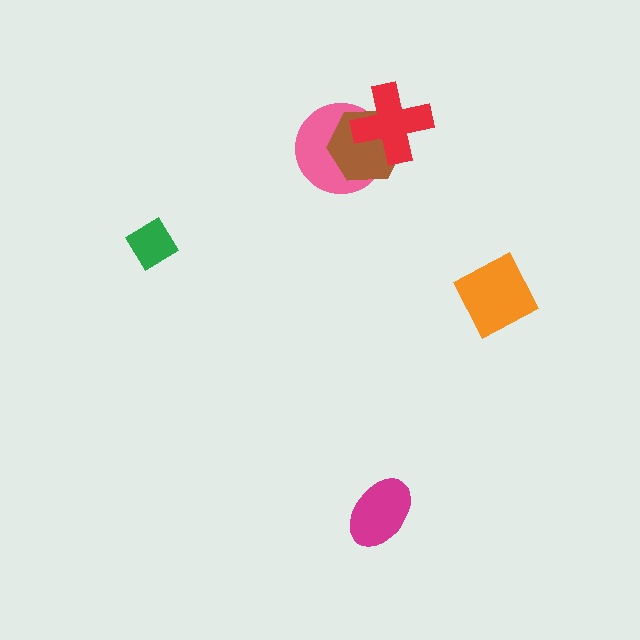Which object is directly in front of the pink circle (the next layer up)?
The brown hexagon is directly in front of the pink circle.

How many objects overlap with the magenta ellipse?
0 objects overlap with the magenta ellipse.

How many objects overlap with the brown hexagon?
2 objects overlap with the brown hexagon.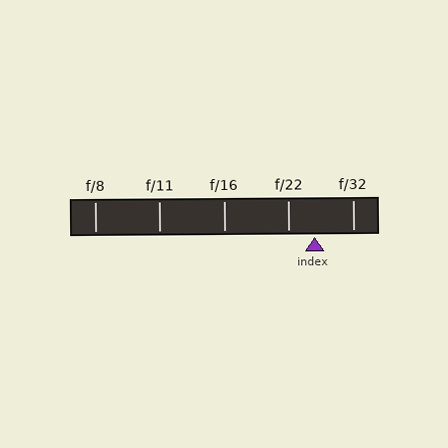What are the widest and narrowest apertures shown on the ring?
The widest aperture shown is f/8 and the narrowest is f/32.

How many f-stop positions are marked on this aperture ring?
There are 5 f-stop positions marked.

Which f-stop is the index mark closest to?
The index mark is closest to f/22.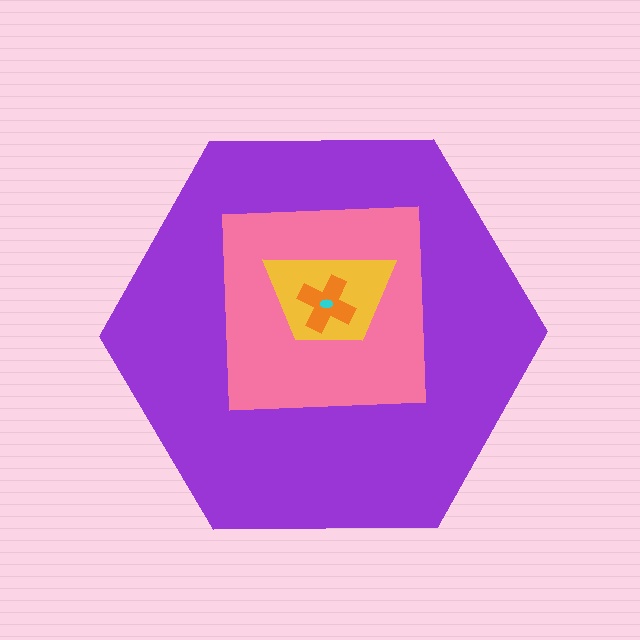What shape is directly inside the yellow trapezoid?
The orange cross.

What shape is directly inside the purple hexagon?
The pink square.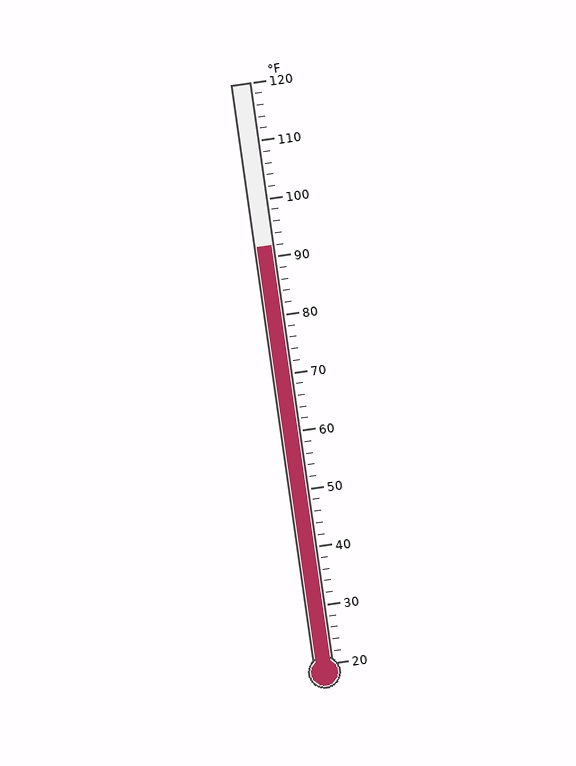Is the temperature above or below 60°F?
The temperature is above 60°F.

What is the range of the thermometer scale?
The thermometer scale ranges from 20°F to 120°F.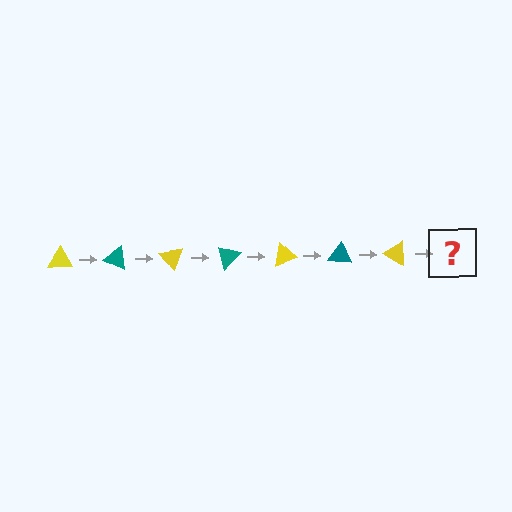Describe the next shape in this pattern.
It should be a teal triangle, rotated 175 degrees from the start.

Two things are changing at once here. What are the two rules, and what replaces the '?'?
The two rules are that it rotates 25 degrees each step and the color cycles through yellow and teal. The '?' should be a teal triangle, rotated 175 degrees from the start.